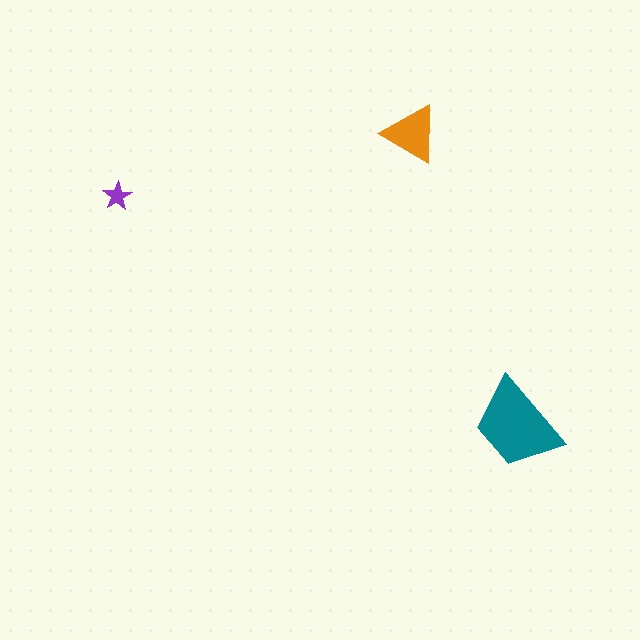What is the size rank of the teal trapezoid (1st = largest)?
1st.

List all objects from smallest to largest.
The purple star, the orange triangle, the teal trapezoid.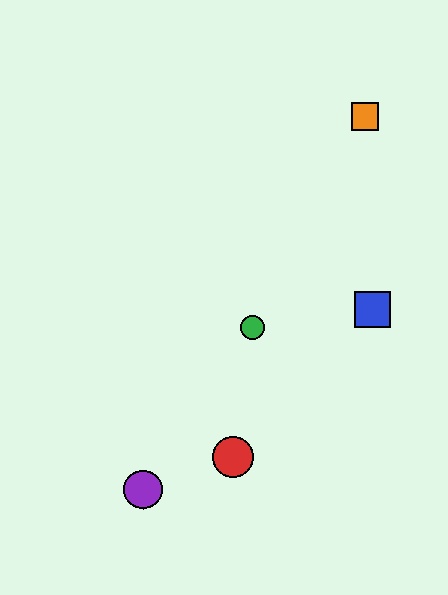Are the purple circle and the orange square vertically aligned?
No, the purple circle is at x≈143 and the orange square is at x≈365.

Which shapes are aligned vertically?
The yellow diamond, the purple circle are aligned vertically.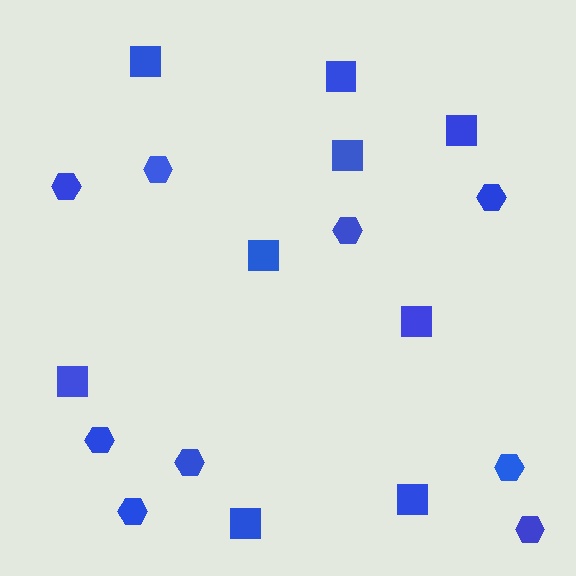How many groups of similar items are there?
There are 2 groups: one group of squares (9) and one group of hexagons (9).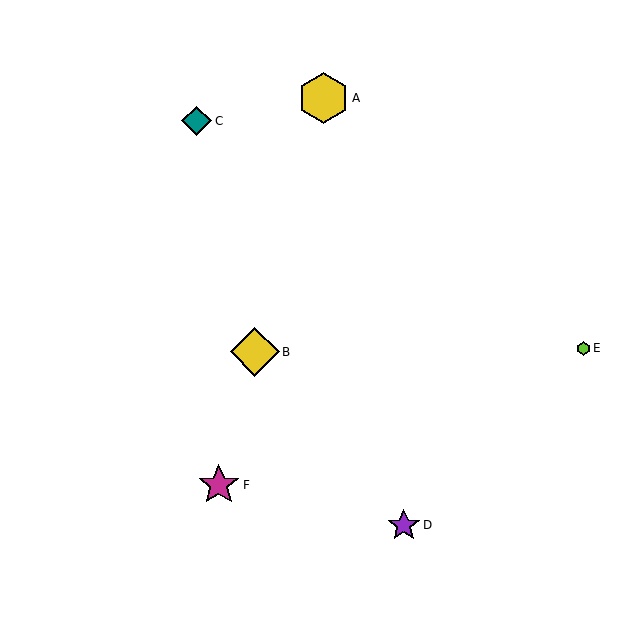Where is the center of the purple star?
The center of the purple star is at (404, 525).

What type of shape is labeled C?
Shape C is a teal diamond.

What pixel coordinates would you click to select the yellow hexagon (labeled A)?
Click at (324, 98) to select the yellow hexagon A.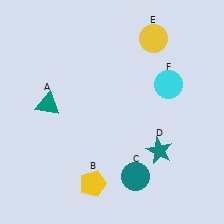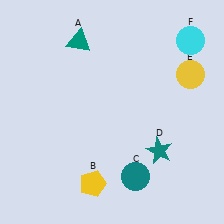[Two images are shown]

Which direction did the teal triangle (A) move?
The teal triangle (A) moved up.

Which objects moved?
The objects that moved are: the teal triangle (A), the yellow circle (E), the cyan circle (F).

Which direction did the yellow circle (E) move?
The yellow circle (E) moved down.